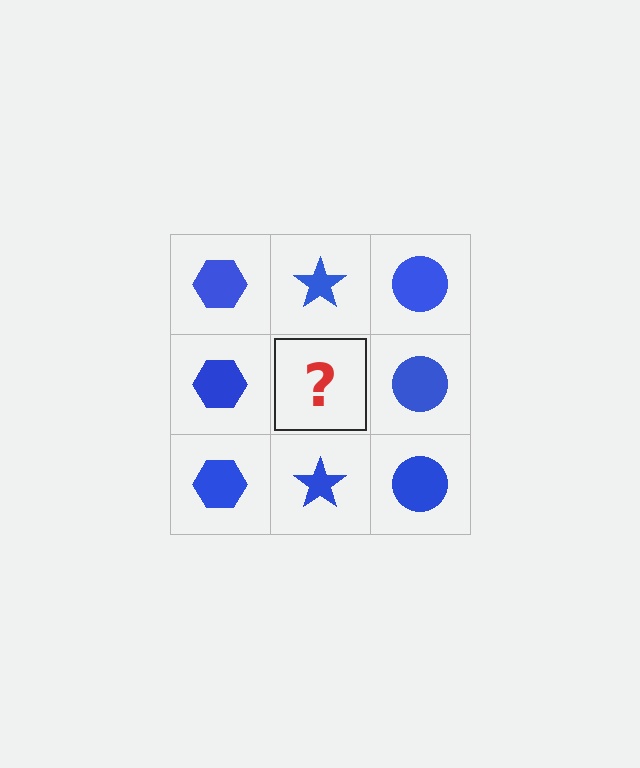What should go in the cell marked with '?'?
The missing cell should contain a blue star.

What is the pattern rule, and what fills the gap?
The rule is that each column has a consistent shape. The gap should be filled with a blue star.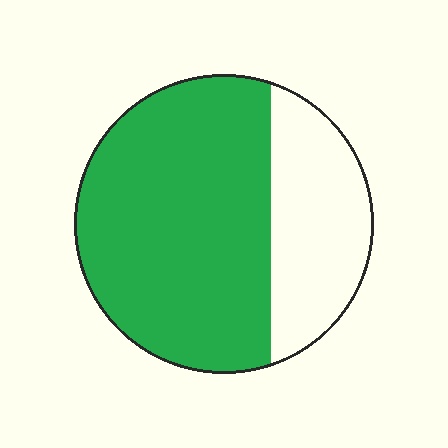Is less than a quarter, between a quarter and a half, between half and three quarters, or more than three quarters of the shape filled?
Between half and three quarters.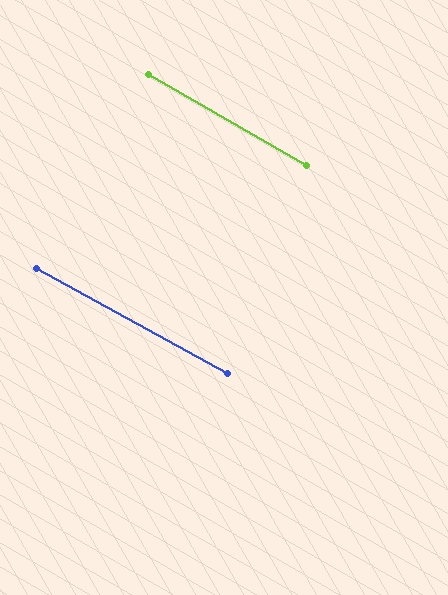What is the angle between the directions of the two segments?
Approximately 1 degree.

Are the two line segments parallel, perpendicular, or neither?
Parallel — their directions differ by only 1.0°.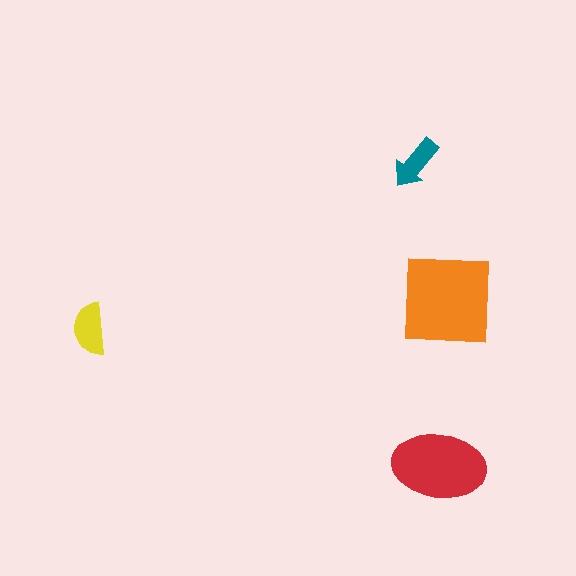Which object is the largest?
The orange square.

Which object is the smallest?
The teal arrow.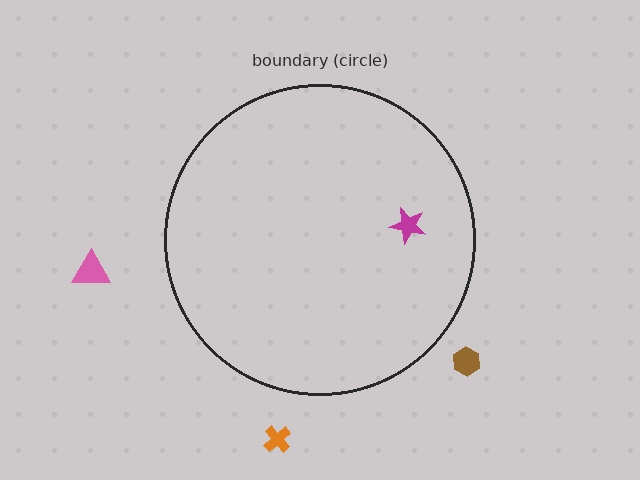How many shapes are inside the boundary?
1 inside, 3 outside.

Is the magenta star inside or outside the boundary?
Inside.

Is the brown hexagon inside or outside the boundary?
Outside.